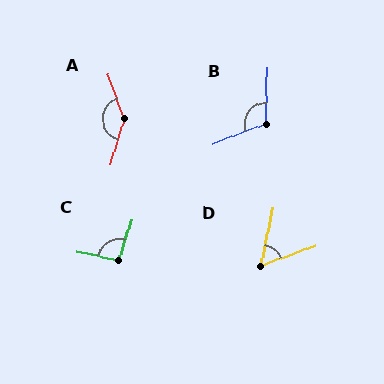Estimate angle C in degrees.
Approximately 95 degrees.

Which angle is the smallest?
D, at approximately 58 degrees.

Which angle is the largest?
A, at approximately 143 degrees.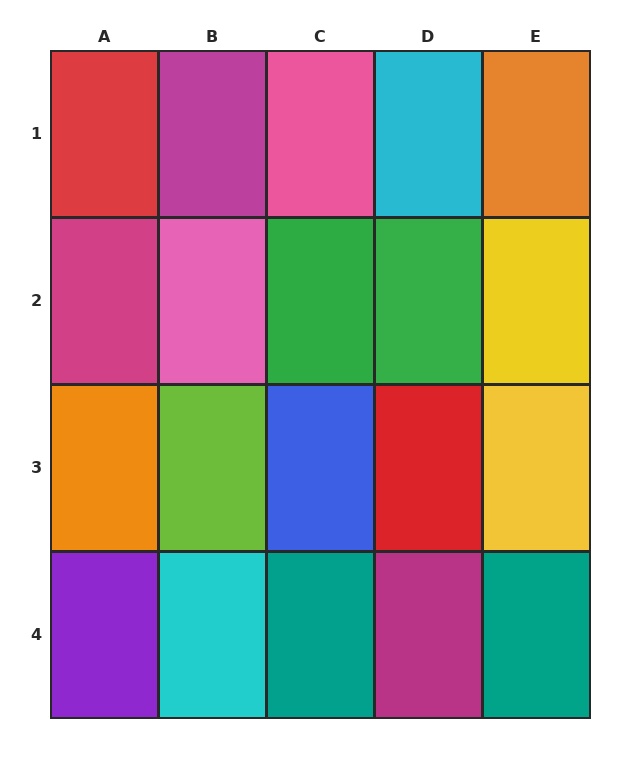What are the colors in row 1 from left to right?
Red, magenta, pink, cyan, orange.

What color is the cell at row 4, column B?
Cyan.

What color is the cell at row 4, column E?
Teal.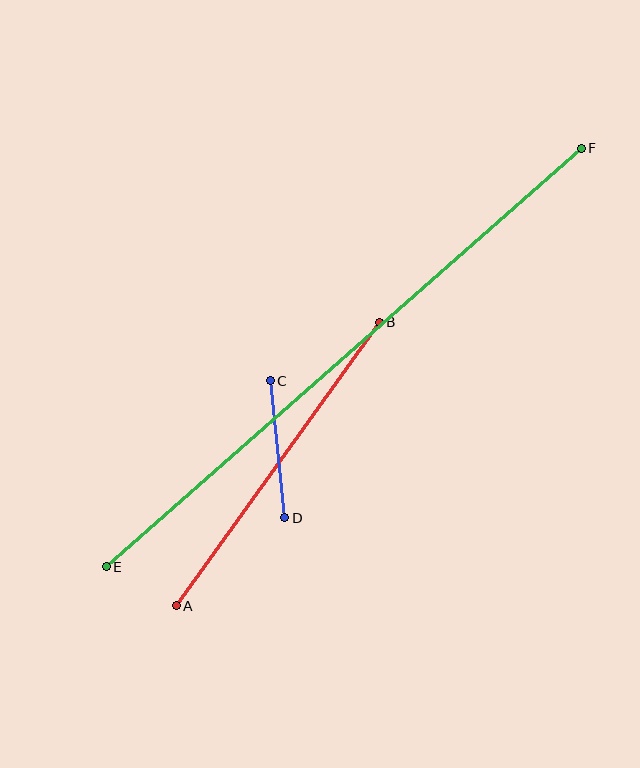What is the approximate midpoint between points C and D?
The midpoint is at approximately (277, 449) pixels.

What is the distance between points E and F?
The distance is approximately 633 pixels.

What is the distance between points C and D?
The distance is approximately 138 pixels.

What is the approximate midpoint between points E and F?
The midpoint is at approximately (344, 358) pixels.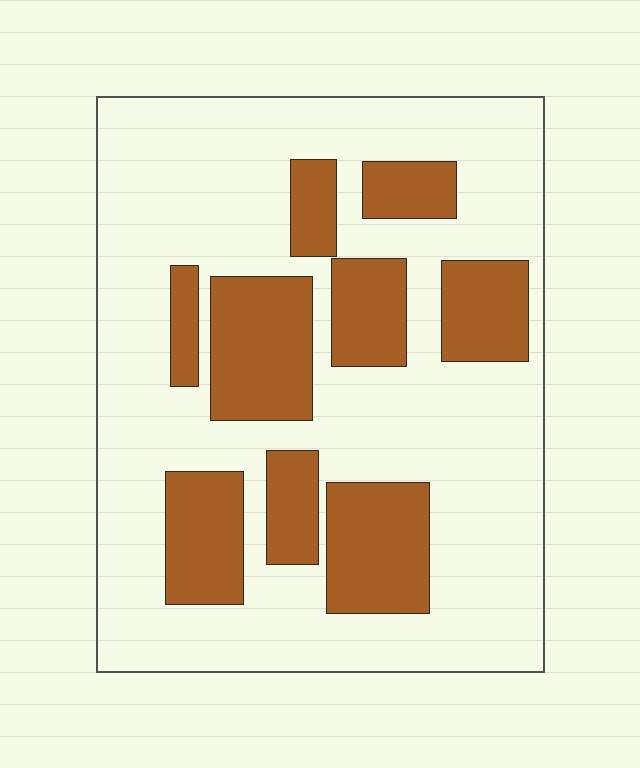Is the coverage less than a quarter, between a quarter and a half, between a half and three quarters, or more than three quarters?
Between a quarter and a half.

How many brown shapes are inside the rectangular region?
9.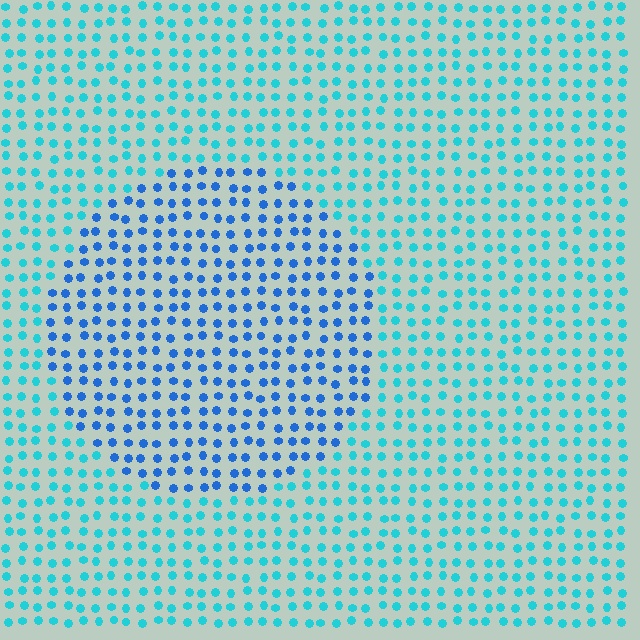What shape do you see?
I see a circle.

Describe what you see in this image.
The image is filled with small cyan elements in a uniform arrangement. A circle-shaped region is visible where the elements are tinted to a slightly different hue, forming a subtle color boundary.